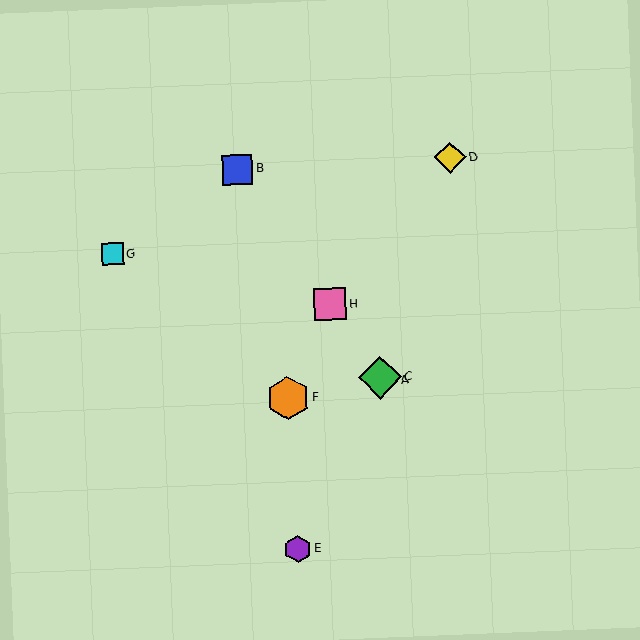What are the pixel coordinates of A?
Object A is at (383, 381).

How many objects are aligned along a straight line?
4 objects (A, B, C, H) are aligned along a straight line.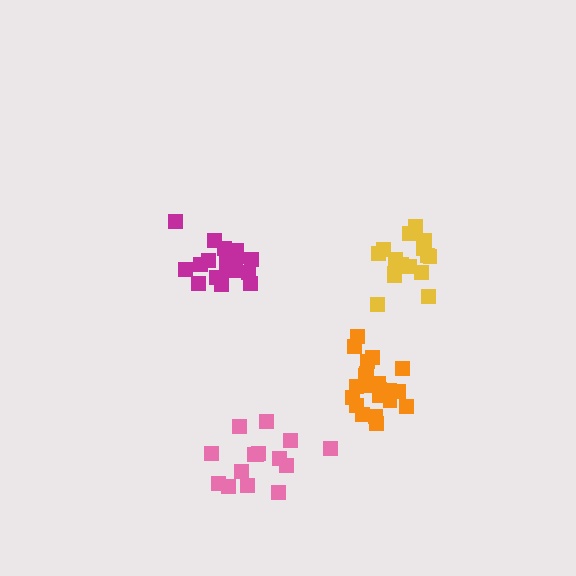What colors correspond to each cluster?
The clusters are colored: magenta, yellow, orange, pink.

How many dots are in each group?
Group 1: 20 dots, Group 2: 16 dots, Group 3: 21 dots, Group 4: 15 dots (72 total).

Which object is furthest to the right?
The yellow cluster is rightmost.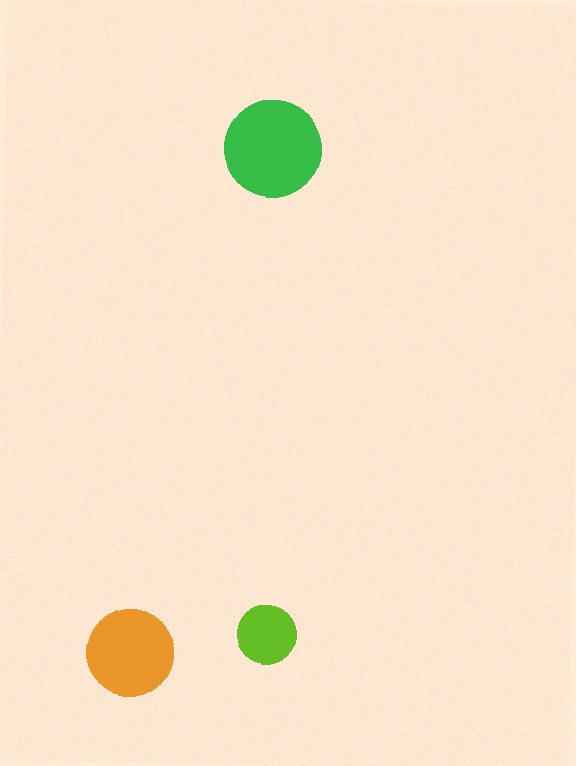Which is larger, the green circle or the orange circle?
The green one.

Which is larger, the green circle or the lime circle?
The green one.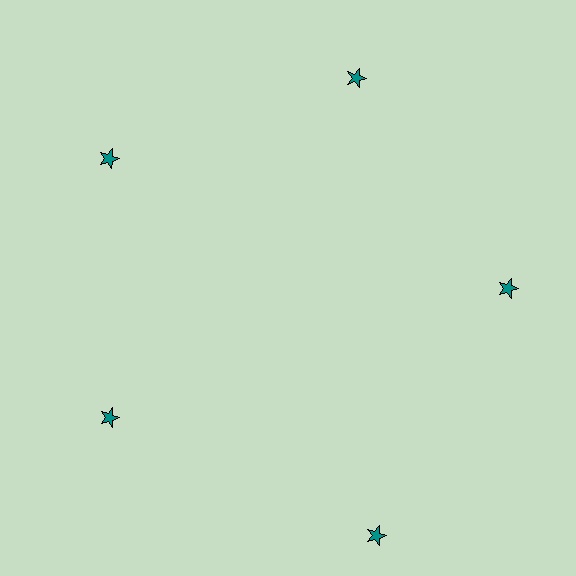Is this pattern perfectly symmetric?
No. The 5 teal stars are arranged in a ring, but one element near the 5 o'clock position is pushed outward from the center, breaking the 5-fold rotational symmetry.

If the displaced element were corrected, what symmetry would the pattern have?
It would have 5-fold rotational symmetry — the pattern would map onto itself every 72 degrees.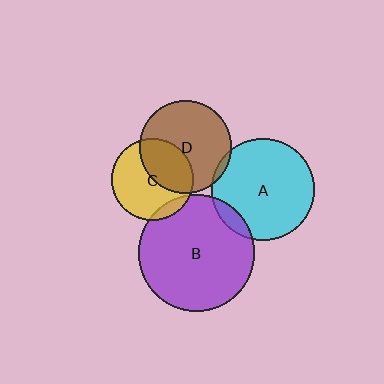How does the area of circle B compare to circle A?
Approximately 1.3 times.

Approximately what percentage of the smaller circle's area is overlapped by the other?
Approximately 10%.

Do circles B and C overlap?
Yes.